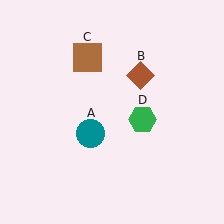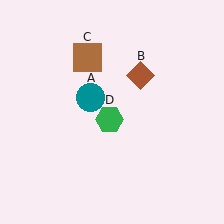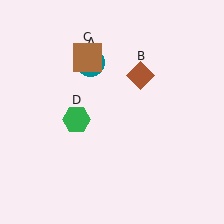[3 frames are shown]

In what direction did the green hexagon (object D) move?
The green hexagon (object D) moved left.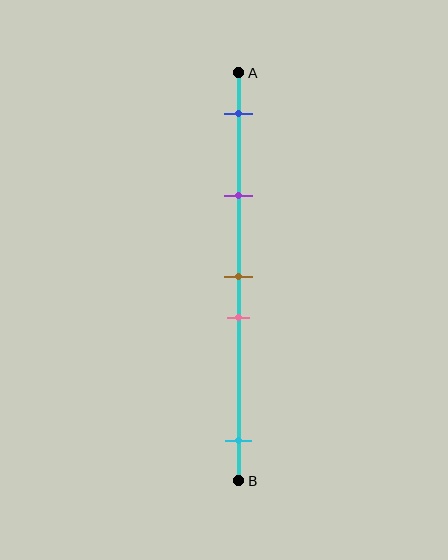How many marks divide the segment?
There are 5 marks dividing the segment.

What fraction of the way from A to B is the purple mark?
The purple mark is approximately 30% (0.3) of the way from A to B.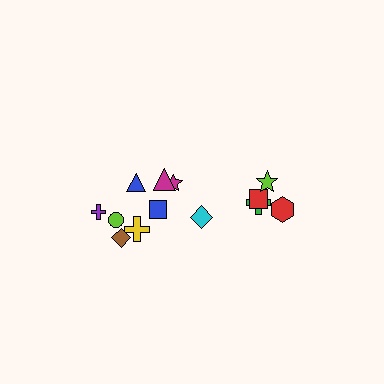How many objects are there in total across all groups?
There are 13 objects.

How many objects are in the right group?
There are 5 objects.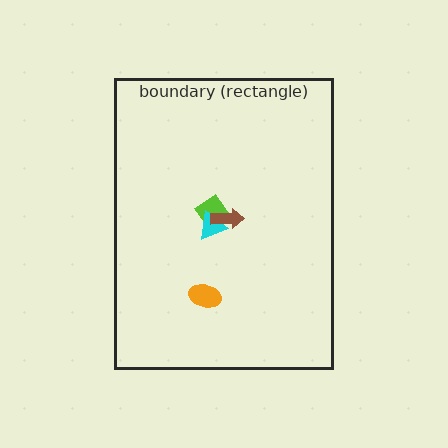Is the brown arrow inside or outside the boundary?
Inside.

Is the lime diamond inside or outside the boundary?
Inside.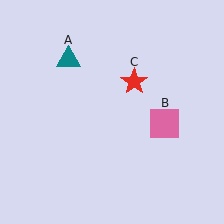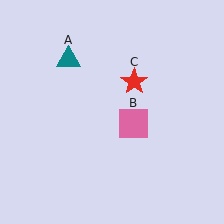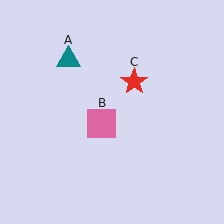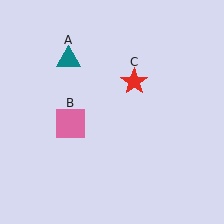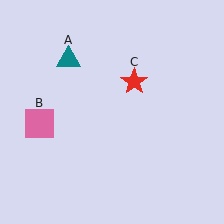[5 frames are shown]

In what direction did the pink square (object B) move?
The pink square (object B) moved left.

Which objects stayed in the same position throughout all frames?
Teal triangle (object A) and red star (object C) remained stationary.